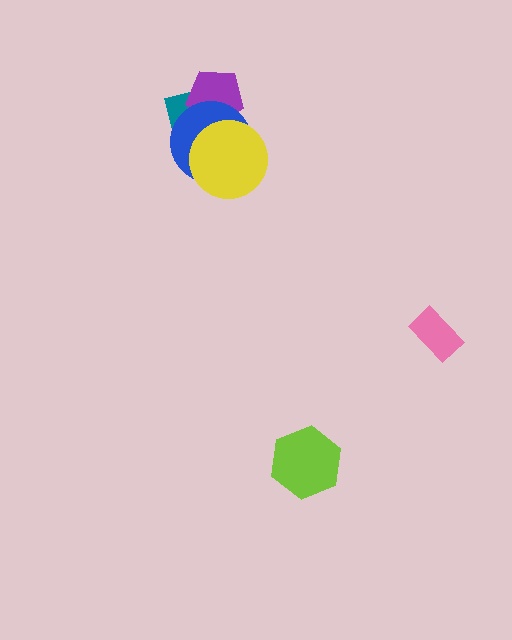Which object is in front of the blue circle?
The yellow circle is in front of the blue circle.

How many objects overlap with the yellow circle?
2 objects overlap with the yellow circle.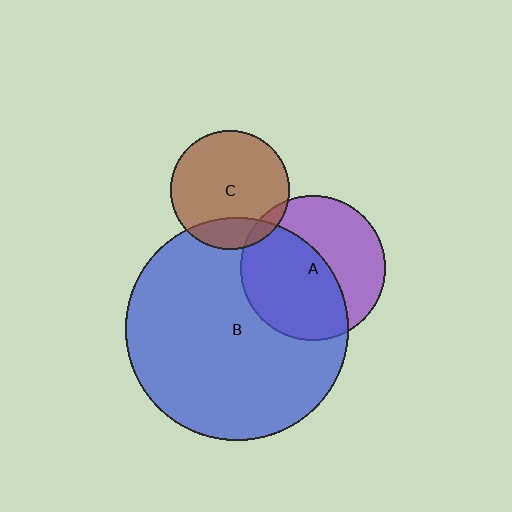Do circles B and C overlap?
Yes.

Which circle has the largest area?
Circle B (blue).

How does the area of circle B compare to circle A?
Approximately 2.4 times.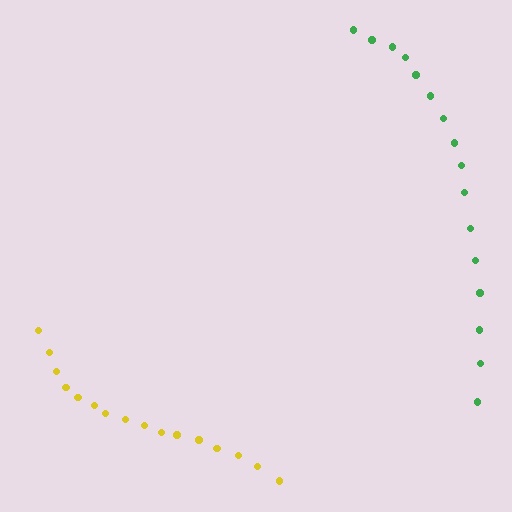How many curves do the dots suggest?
There are 2 distinct paths.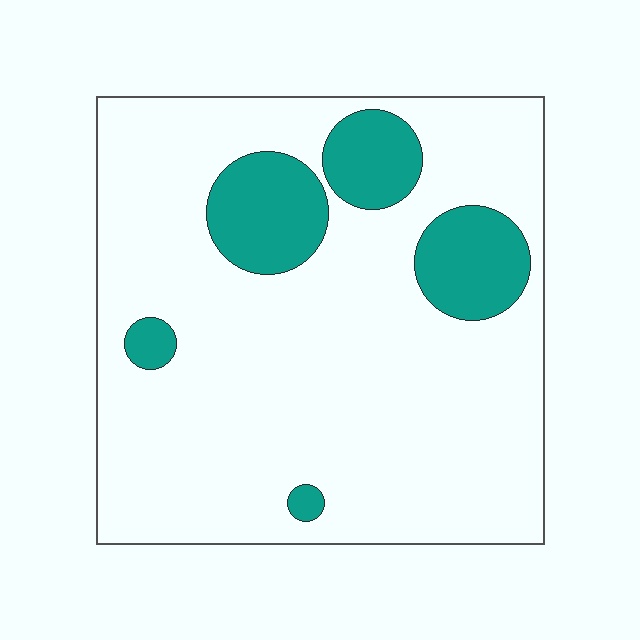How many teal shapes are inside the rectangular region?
5.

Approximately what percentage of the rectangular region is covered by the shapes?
Approximately 15%.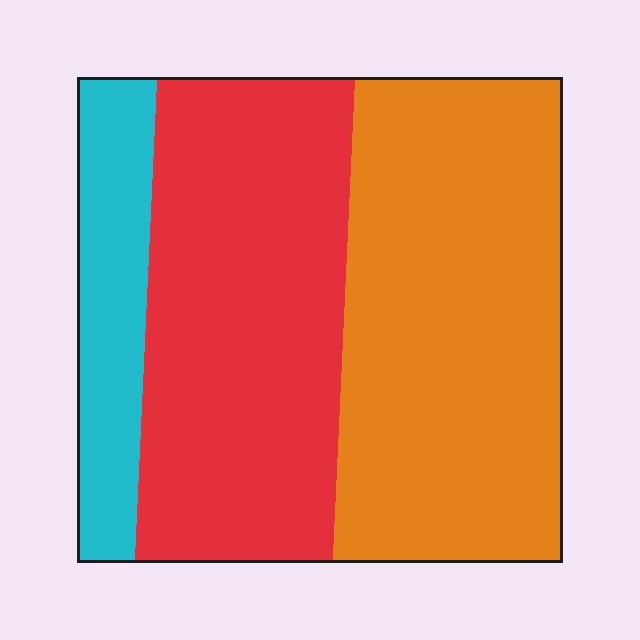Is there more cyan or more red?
Red.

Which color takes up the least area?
Cyan, at roughly 15%.